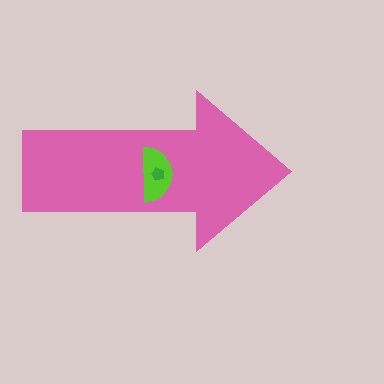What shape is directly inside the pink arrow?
The lime semicircle.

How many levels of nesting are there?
3.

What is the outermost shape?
The pink arrow.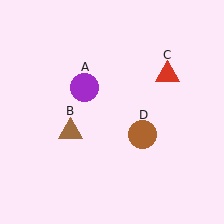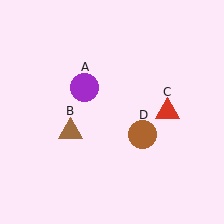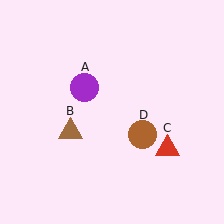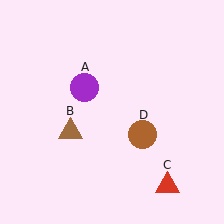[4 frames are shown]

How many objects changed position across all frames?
1 object changed position: red triangle (object C).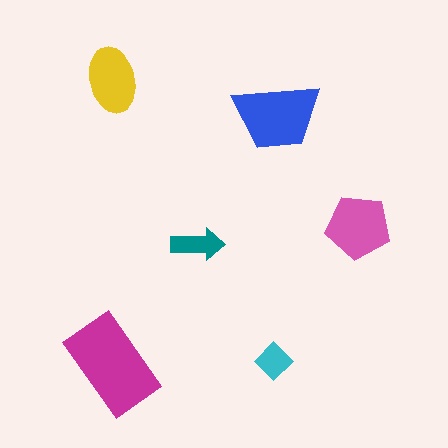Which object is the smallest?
The cyan diamond.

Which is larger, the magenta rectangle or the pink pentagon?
The magenta rectangle.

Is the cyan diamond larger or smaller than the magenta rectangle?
Smaller.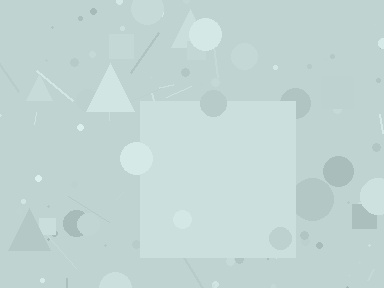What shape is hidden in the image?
A square is hidden in the image.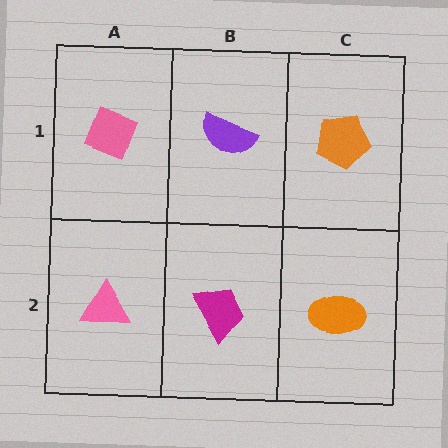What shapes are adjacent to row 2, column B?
A purple semicircle (row 1, column B), a pink triangle (row 2, column A), an orange ellipse (row 2, column C).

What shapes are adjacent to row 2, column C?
An orange pentagon (row 1, column C), a magenta trapezoid (row 2, column B).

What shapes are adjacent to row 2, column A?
A pink diamond (row 1, column A), a magenta trapezoid (row 2, column B).